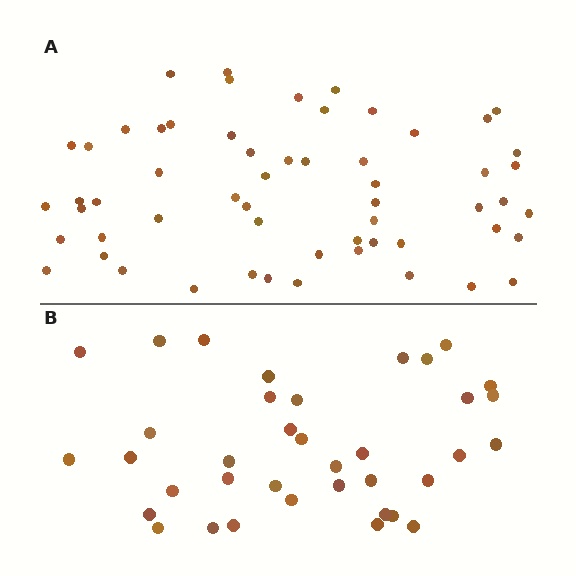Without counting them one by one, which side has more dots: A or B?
Region A (the top region) has more dots.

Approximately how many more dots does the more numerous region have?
Region A has approximately 20 more dots than region B.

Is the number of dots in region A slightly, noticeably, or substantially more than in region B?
Region A has substantially more. The ratio is roughly 1.6 to 1.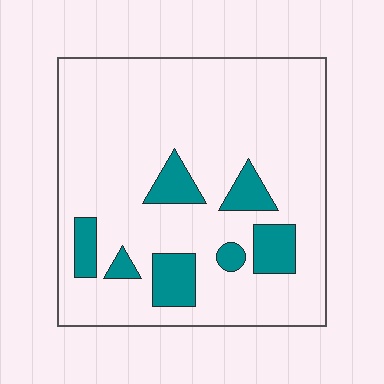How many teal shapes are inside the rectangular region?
7.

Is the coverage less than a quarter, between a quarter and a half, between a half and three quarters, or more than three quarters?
Less than a quarter.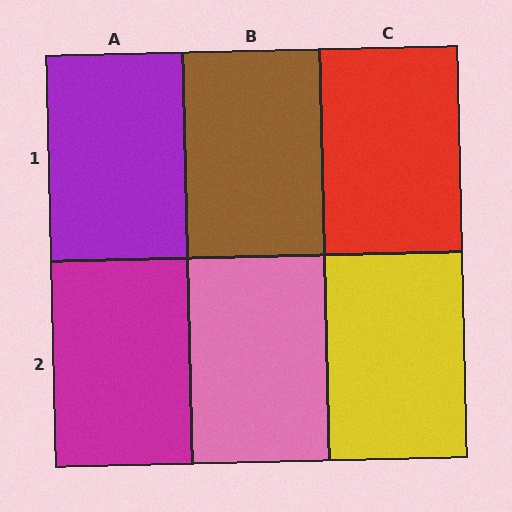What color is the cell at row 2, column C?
Yellow.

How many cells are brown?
1 cell is brown.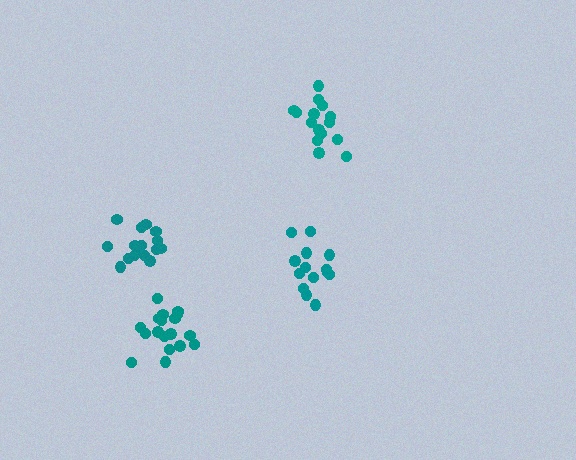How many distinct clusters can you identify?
There are 4 distinct clusters.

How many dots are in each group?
Group 1: 16 dots, Group 2: 14 dots, Group 3: 16 dots, Group 4: 18 dots (64 total).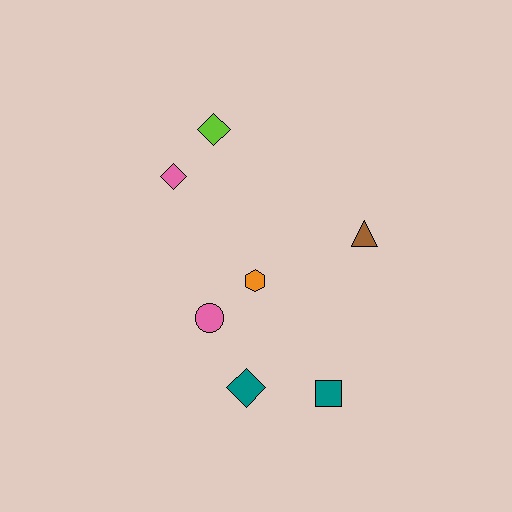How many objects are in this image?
There are 7 objects.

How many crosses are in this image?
There are no crosses.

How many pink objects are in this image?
There are 2 pink objects.